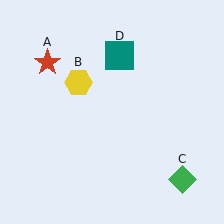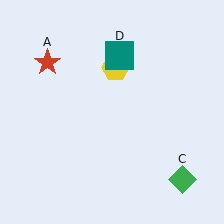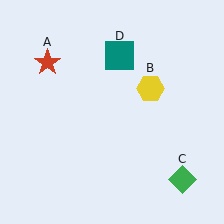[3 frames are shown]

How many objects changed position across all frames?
1 object changed position: yellow hexagon (object B).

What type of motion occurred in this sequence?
The yellow hexagon (object B) rotated clockwise around the center of the scene.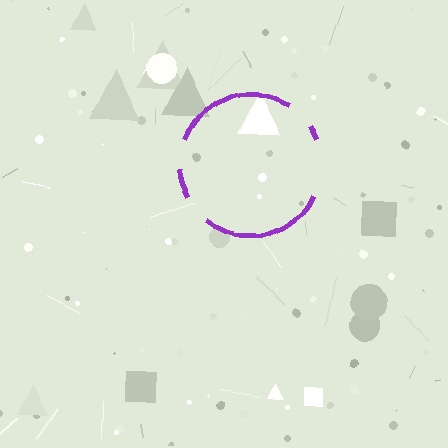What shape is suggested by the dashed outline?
The dashed outline suggests a circle.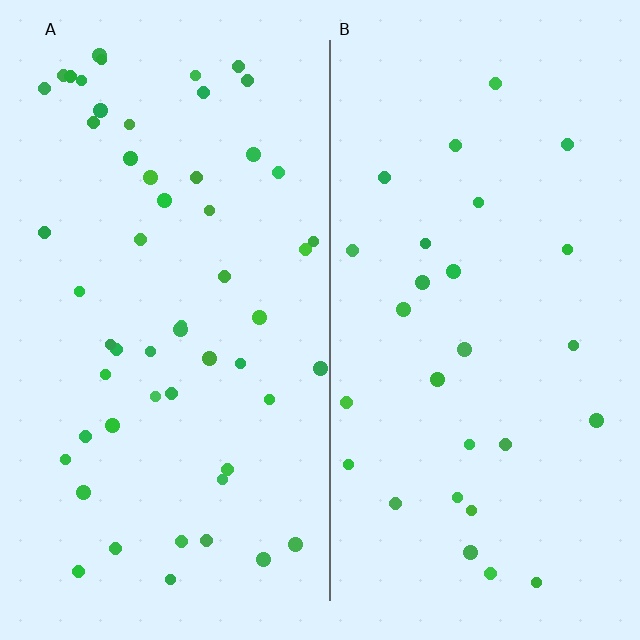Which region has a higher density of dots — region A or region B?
A (the left).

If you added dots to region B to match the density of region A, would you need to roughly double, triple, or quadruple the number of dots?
Approximately double.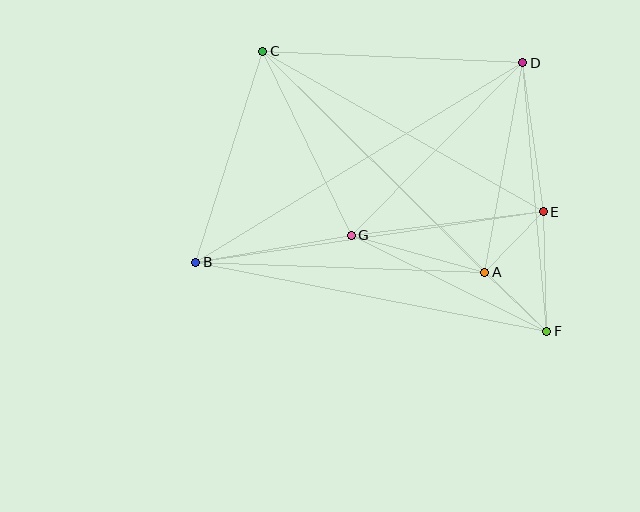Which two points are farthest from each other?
Points C and F are farthest from each other.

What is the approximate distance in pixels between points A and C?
The distance between A and C is approximately 313 pixels.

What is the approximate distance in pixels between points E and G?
The distance between E and G is approximately 193 pixels.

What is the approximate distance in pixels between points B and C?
The distance between B and C is approximately 222 pixels.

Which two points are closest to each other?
Points A and E are closest to each other.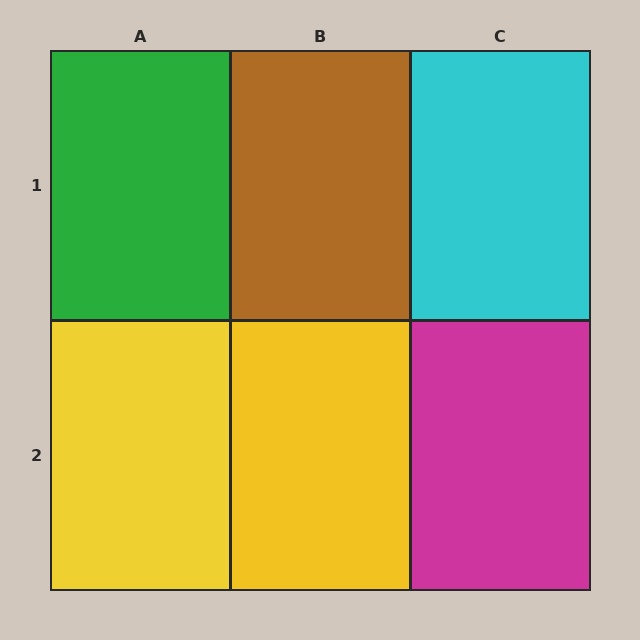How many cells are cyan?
1 cell is cyan.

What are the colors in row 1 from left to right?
Green, brown, cyan.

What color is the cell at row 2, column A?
Yellow.